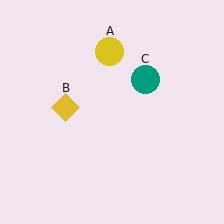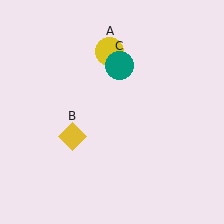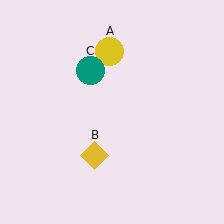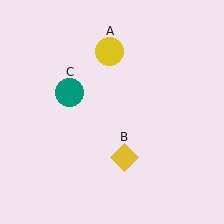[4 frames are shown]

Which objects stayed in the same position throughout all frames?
Yellow circle (object A) remained stationary.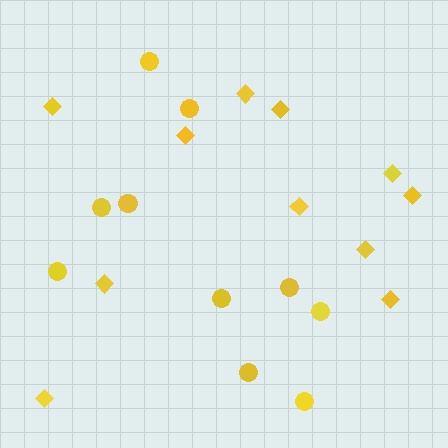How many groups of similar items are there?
There are 2 groups: one group of diamonds (11) and one group of circles (10).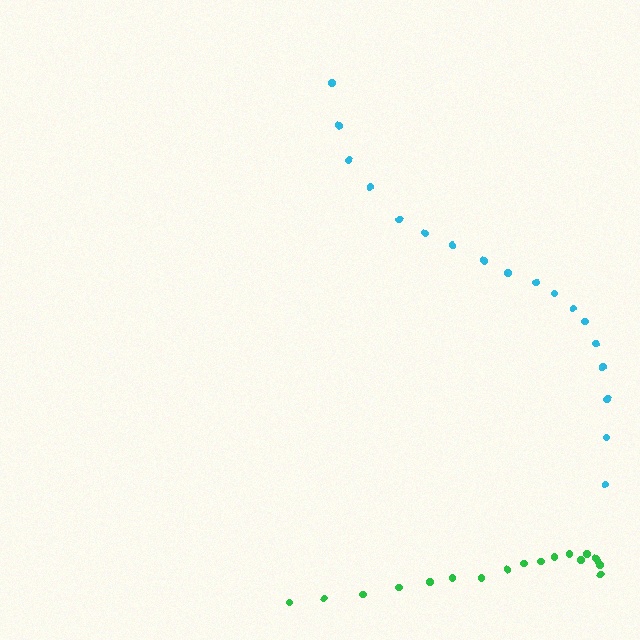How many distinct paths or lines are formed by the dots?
There are 2 distinct paths.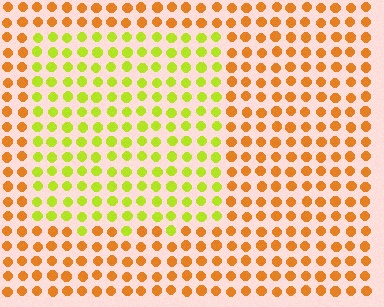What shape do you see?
I see a rectangle.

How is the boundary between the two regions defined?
The boundary is defined purely by a slight shift in hue (about 47 degrees). Spacing, size, and orientation are identical on both sides.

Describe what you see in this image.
The image is filled with small orange elements in a uniform arrangement. A rectangle-shaped region is visible where the elements are tinted to a slightly different hue, forming a subtle color boundary.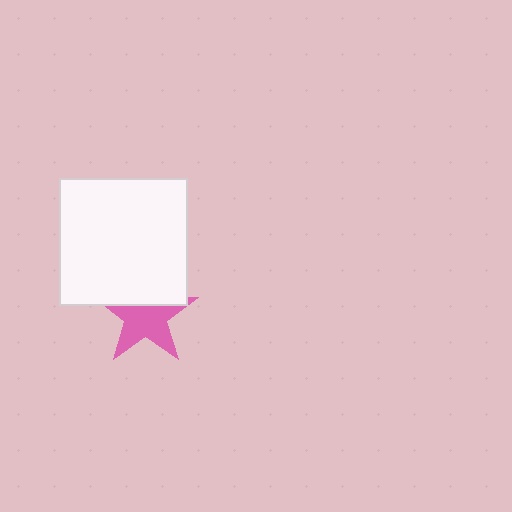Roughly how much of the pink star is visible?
Most of it is visible (roughly 66%).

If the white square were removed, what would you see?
You would see the complete pink star.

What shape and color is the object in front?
The object in front is a white square.